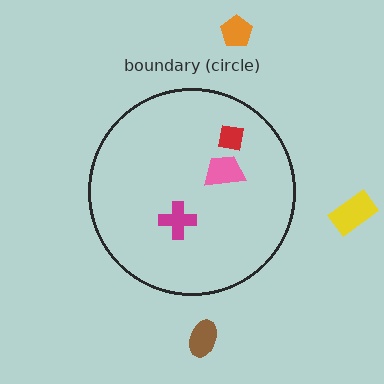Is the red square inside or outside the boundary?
Inside.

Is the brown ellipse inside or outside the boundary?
Outside.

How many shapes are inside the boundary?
3 inside, 3 outside.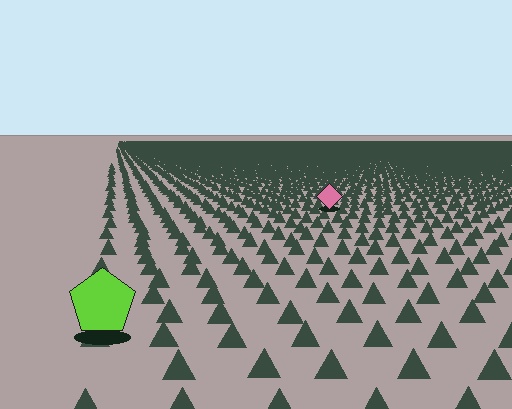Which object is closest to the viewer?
The lime pentagon is closest. The texture marks near it are larger and more spread out.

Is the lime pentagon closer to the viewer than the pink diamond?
Yes. The lime pentagon is closer — you can tell from the texture gradient: the ground texture is coarser near it.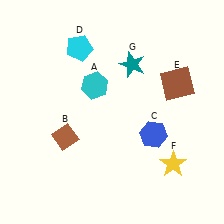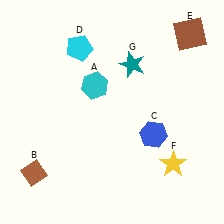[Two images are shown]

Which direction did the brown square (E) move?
The brown square (E) moved up.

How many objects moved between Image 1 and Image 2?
2 objects moved between the two images.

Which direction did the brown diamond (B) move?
The brown diamond (B) moved down.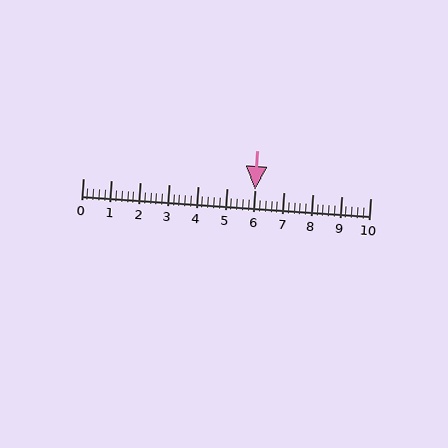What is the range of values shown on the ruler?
The ruler shows values from 0 to 10.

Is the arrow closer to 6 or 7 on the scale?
The arrow is closer to 6.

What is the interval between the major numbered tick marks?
The major tick marks are spaced 1 units apart.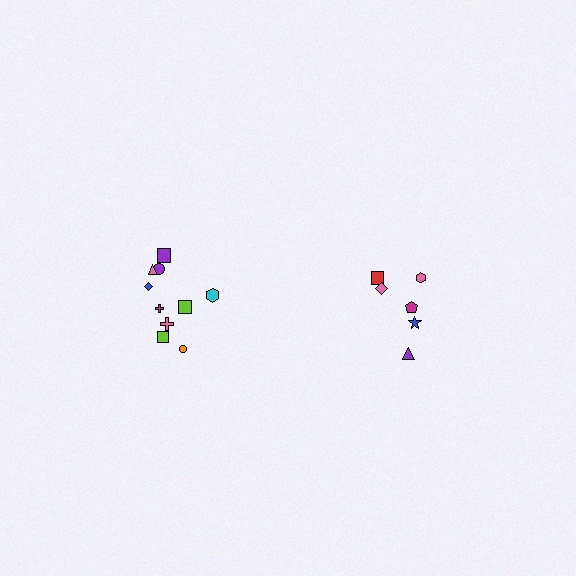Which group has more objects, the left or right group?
The left group.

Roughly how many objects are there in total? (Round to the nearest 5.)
Roughly 15 objects in total.